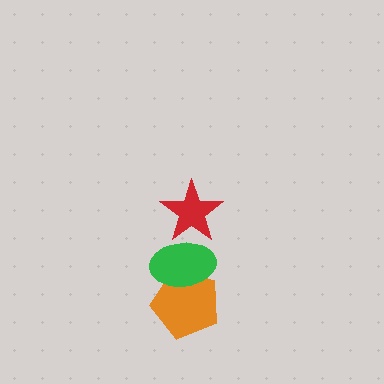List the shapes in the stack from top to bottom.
From top to bottom: the red star, the green ellipse, the orange pentagon.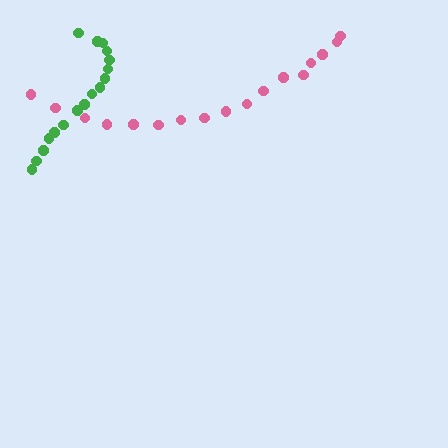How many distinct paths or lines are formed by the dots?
There are 2 distinct paths.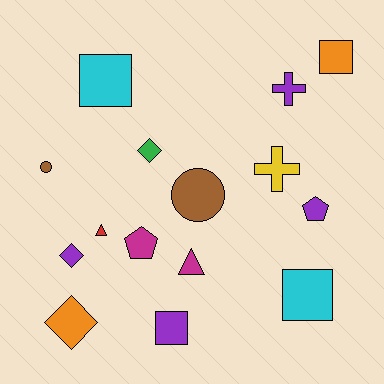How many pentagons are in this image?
There are 2 pentagons.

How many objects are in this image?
There are 15 objects.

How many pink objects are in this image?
There are no pink objects.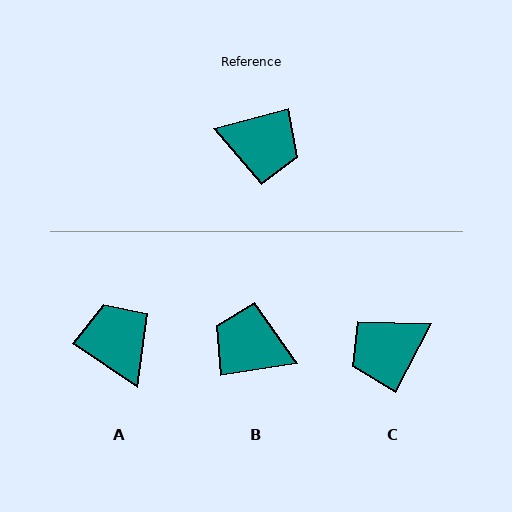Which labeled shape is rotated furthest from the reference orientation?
B, about 174 degrees away.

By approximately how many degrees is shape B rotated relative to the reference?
Approximately 174 degrees counter-clockwise.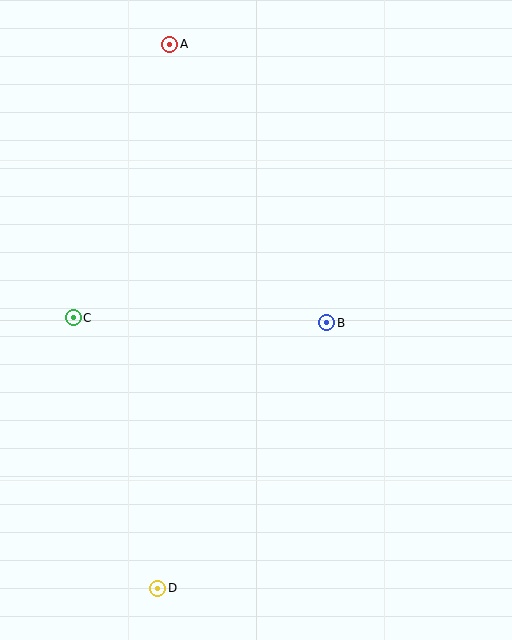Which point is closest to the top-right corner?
Point A is closest to the top-right corner.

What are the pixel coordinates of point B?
Point B is at (327, 323).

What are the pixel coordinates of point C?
Point C is at (73, 318).